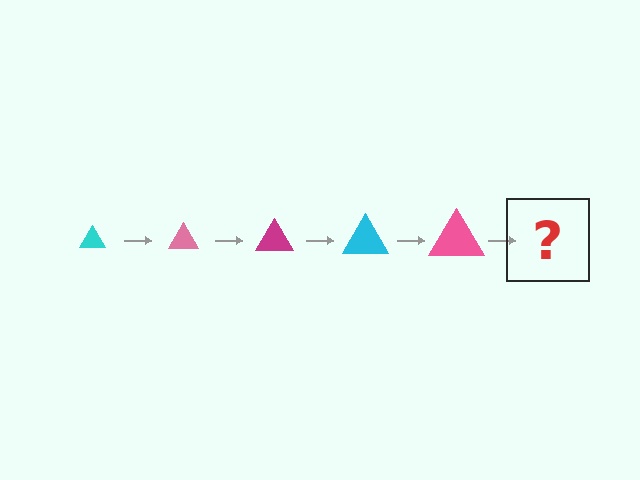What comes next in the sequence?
The next element should be a magenta triangle, larger than the previous one.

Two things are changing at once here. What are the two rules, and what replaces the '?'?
The two rules are that the triangle grows larger each step and the color cycles through cyan, pink, and magenta. The '?' should be a magenta triangle, larger than the previous one.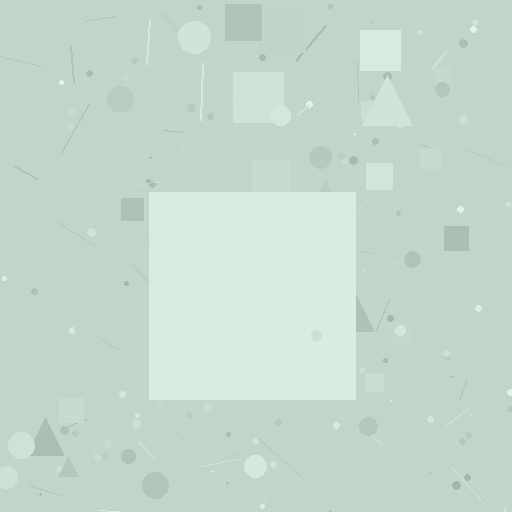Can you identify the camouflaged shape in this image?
The camouflaged shape is a square.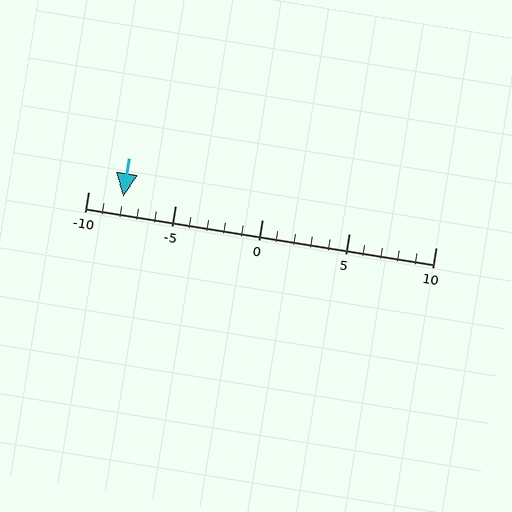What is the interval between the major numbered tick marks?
The major tick marks are spaced 5 units apart.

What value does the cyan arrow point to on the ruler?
The cyan arrow points to approximately -8.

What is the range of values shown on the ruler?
The ruler shows values from -10 to 10.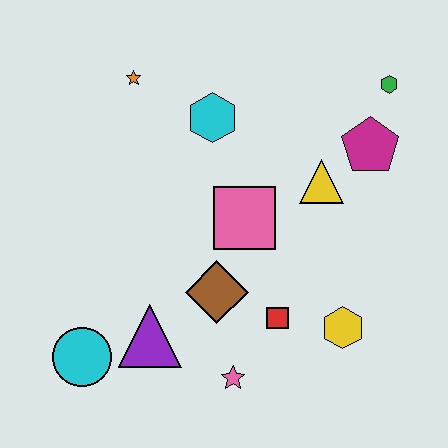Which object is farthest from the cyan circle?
The green hexagon is farthest from the cyan circle.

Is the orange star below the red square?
No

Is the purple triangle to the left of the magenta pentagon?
Yes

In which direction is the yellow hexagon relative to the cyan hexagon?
The yellow hexagon is below the cyan hexagon.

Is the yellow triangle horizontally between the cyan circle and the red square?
No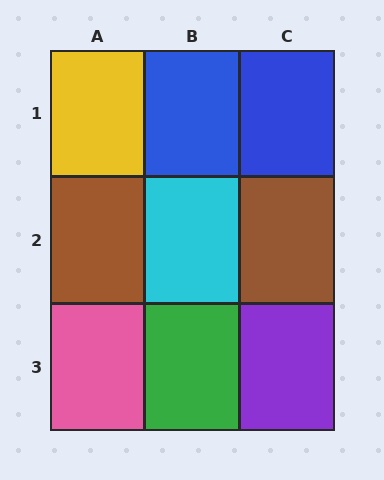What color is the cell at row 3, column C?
Purple.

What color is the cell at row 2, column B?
Cyan.